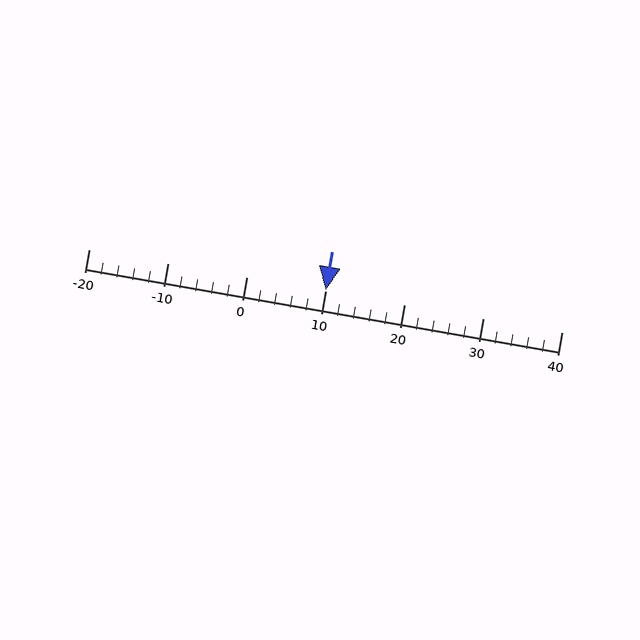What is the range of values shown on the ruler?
The ruler shows values from -20 to 40.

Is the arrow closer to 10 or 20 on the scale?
The arrow is closer to 10.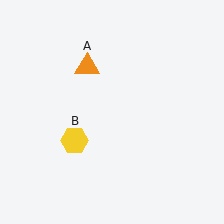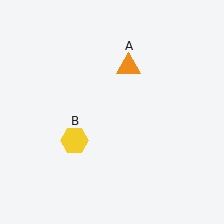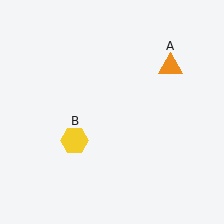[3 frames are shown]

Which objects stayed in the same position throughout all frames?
Yellow hexagon (object B) remained stationary.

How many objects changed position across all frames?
1 object changed position: orange triangle (object A).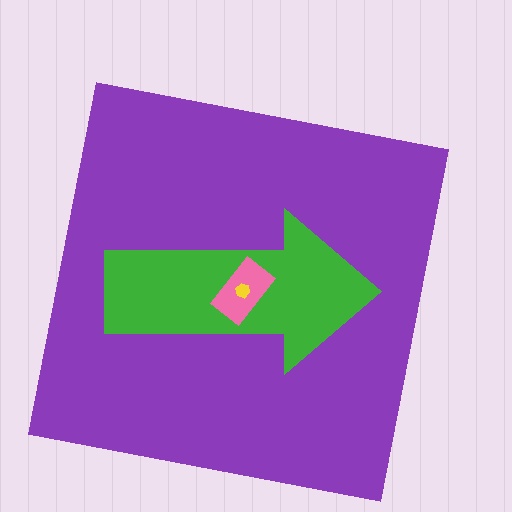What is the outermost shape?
The purple square.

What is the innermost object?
The yellow hexagon.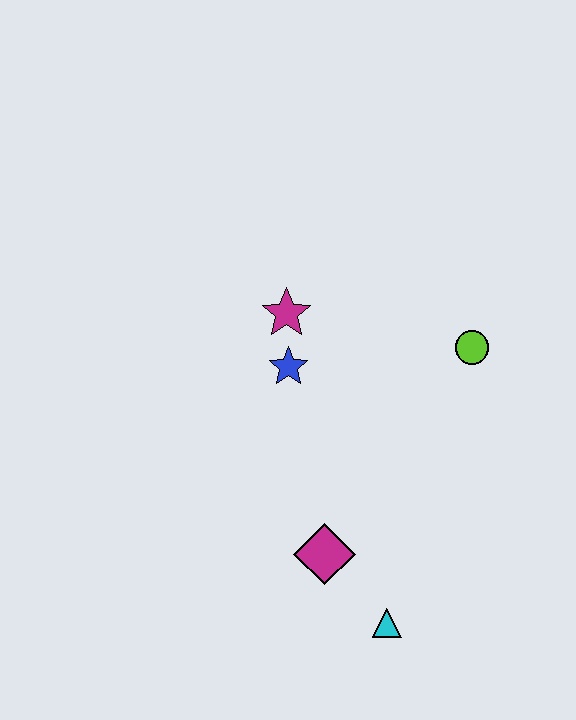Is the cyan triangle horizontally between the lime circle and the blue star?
Yes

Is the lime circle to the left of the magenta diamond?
No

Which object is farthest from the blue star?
The cyan triangle is farthest from the blue star.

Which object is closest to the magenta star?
The blue star is closest to the magenta star.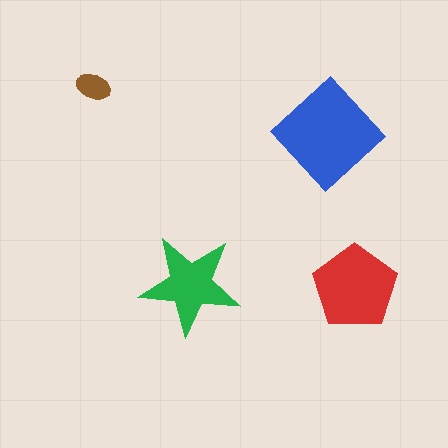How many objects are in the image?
There are 4 objects in the image.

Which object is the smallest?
The brown ellipse.